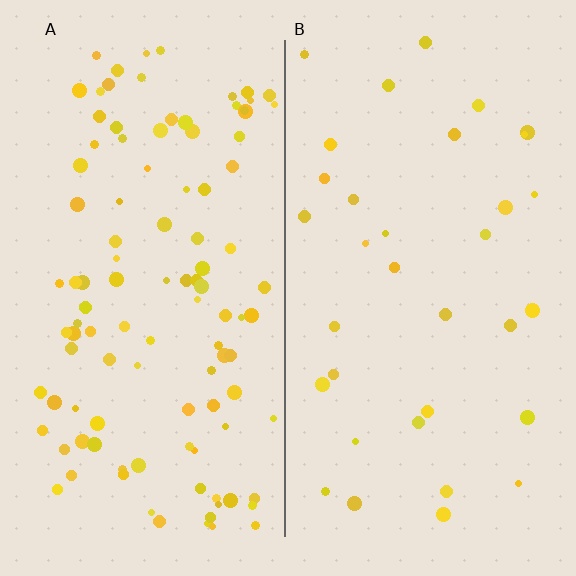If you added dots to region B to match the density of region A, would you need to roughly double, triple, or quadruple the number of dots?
Approximately triple.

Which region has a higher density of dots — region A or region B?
A (the left).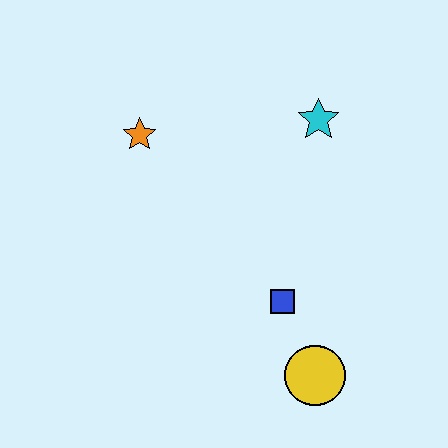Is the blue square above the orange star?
No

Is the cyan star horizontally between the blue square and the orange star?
No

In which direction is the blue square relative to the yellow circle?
The blue square is above the yellow circle.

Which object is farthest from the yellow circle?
The orange star is farthest from the yellow circle.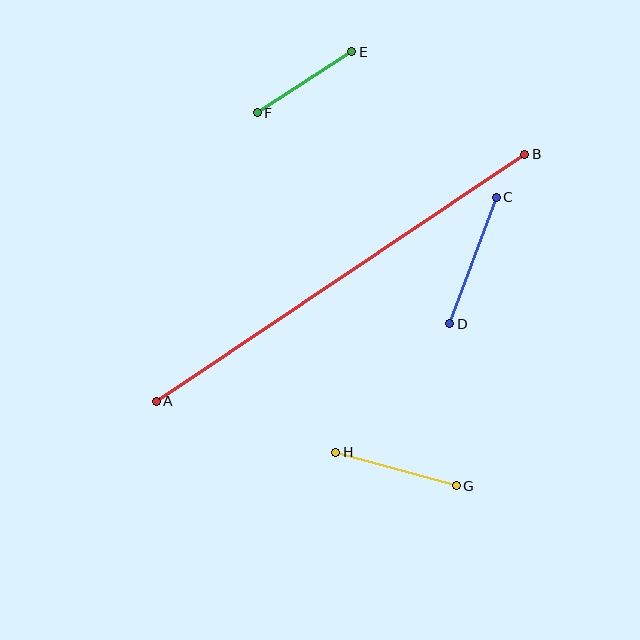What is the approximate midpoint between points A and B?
The midpoint is at approximately (340, 278) pixels.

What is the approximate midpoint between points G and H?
The midpoint is at approximately (396, 469) pixels.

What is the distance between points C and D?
The distance is approximately 135 pixels.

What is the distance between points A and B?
The distance is approximately 444 pixels.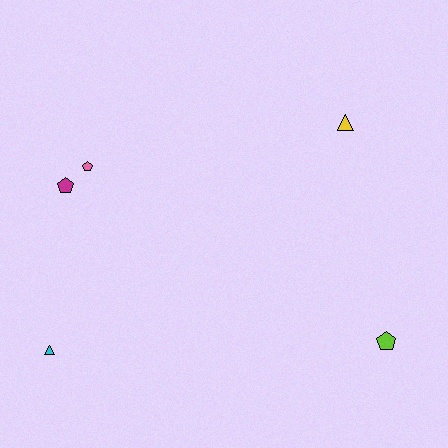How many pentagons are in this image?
There are 3 pentagons.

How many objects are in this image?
There are 5 objects.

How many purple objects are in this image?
There are no purple objects.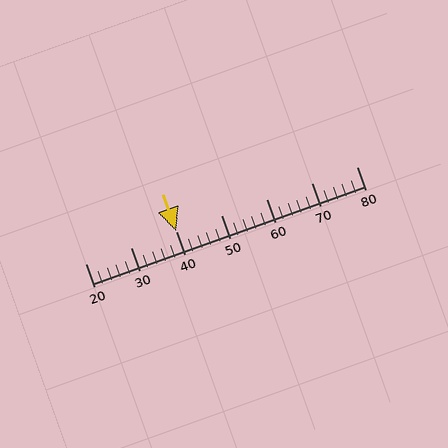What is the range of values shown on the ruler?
The ruler shows values from 20 to 80.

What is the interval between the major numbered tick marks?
The major tick marks are spaced 10 units apart.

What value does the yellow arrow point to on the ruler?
The yellow arrow points to approximately 40.